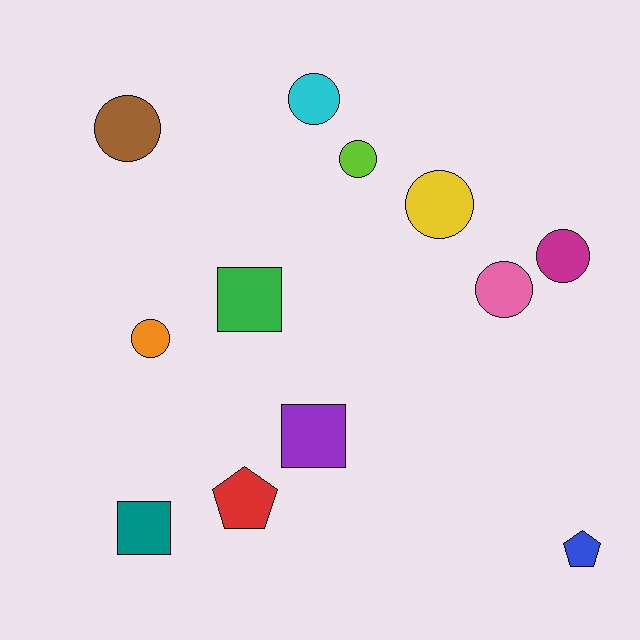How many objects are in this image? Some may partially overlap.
There are 12 objects.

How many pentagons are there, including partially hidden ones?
There are 2 pentagons.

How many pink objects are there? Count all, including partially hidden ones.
There is 1 pink object.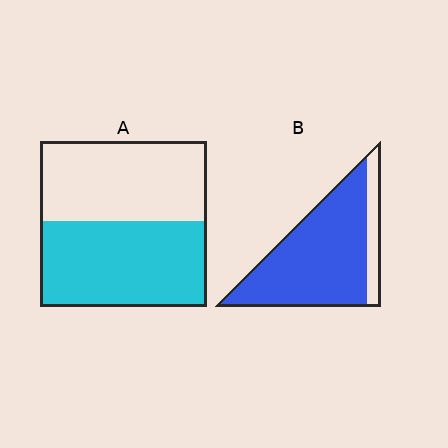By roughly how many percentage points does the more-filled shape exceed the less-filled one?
By roughly 30 percentage points (B over A).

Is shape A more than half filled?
Roughly half.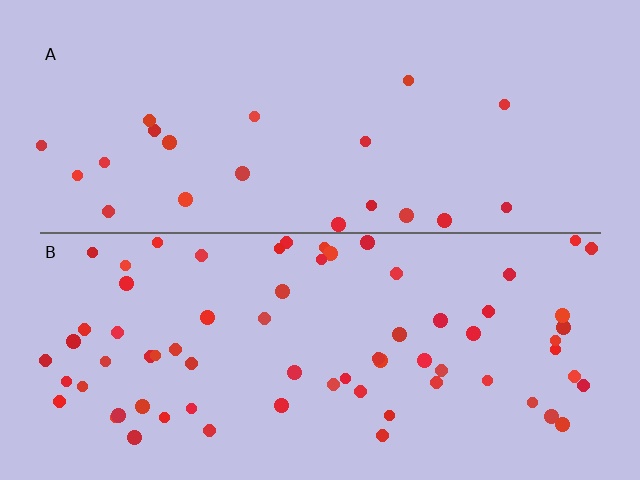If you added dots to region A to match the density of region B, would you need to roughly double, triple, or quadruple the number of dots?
Approximately triple.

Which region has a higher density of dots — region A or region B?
B (the bottom).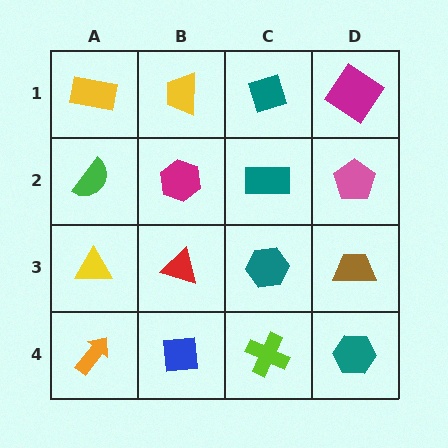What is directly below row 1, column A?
A green semicircle.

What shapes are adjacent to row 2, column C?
A teal diamond (row 1, column C), a teal hexagon (row 3, column C), a magenta hexagon (row 2, column B), a pink pentagon (row 2, column D).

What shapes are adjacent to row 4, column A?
A yellow triangle (row 3, column A), a blue square (row 4, column B).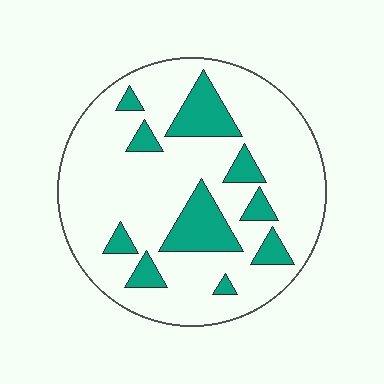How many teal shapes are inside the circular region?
10.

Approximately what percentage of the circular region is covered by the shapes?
Approximately 20%.